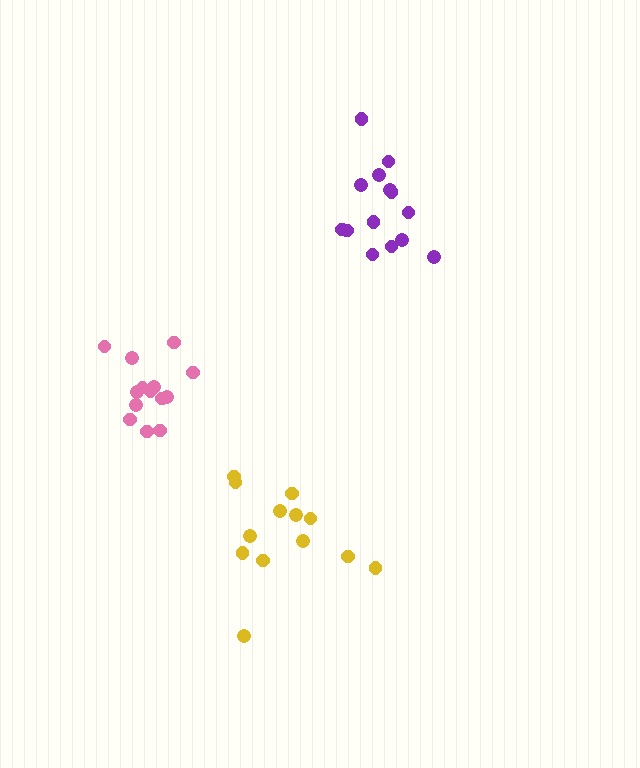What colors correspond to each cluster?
The clusters are colored: yellow, pink, purple.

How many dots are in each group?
Group 1: 13 dots, Group 2: 14 dots, Group 3: 14 dots (41 total).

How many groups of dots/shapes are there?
There are 3 groups.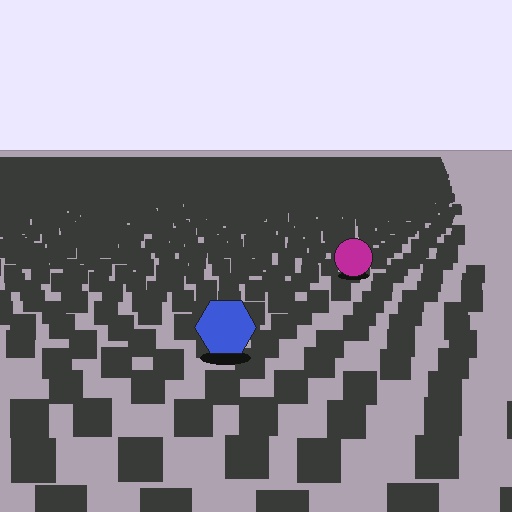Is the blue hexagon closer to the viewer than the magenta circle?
Yes. The blue hexagon is closer — you can tell from the texture gradient: the ground texture is coarser near it.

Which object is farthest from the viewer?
The magenta circle is farthest from the viewer. It appears smaller and the ground texture around it is denser.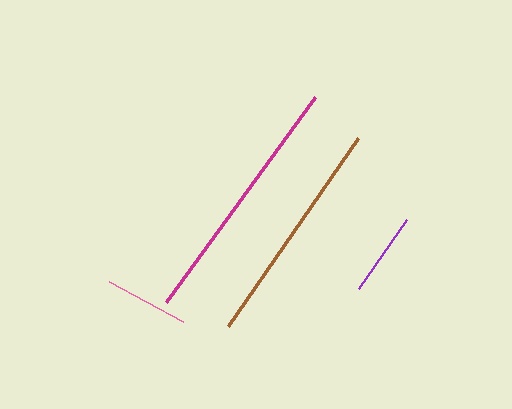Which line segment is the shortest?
The pink line is the shortest at approximately 84 pixels.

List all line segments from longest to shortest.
From longest to shortest: magenta, brown, purple, pink.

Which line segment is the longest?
The magenta line is the longest at approximately 254 pixels.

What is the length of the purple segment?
The purple segment is approximately 84 pixels long.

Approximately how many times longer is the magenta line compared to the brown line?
The magenta line is approximately 1.1 times the length of the brown line.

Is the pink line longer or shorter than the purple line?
The purple line is longer than the pink line.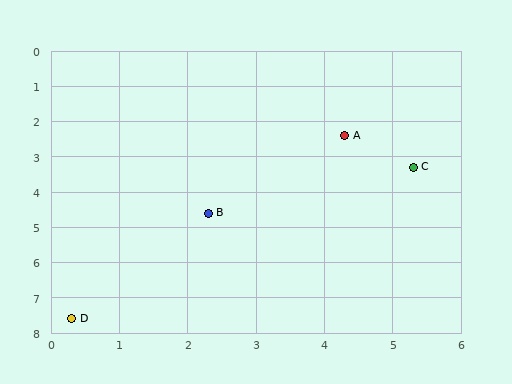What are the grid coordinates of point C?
Point C is at approximately (5.3, 3.3).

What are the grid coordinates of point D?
Point D is at approximately (0.3, 7.6).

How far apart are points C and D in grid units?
Points C and D are about 6.6 grid units apart.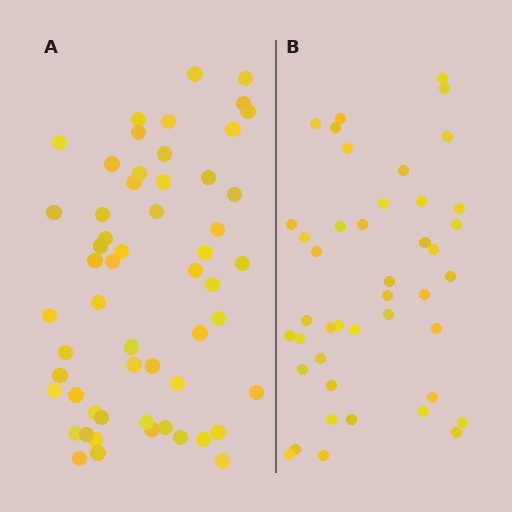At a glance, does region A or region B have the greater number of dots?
Region A (the left region) has more dots.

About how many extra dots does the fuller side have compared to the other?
Region A has approximately 15 more dots than region B.